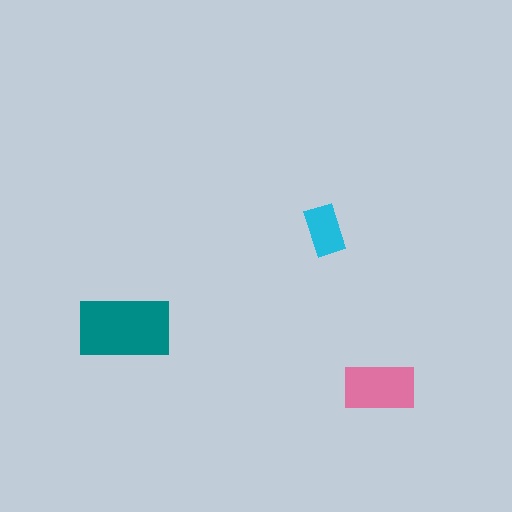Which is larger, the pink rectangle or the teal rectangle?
The teal one.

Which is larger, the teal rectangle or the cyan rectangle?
The teal one.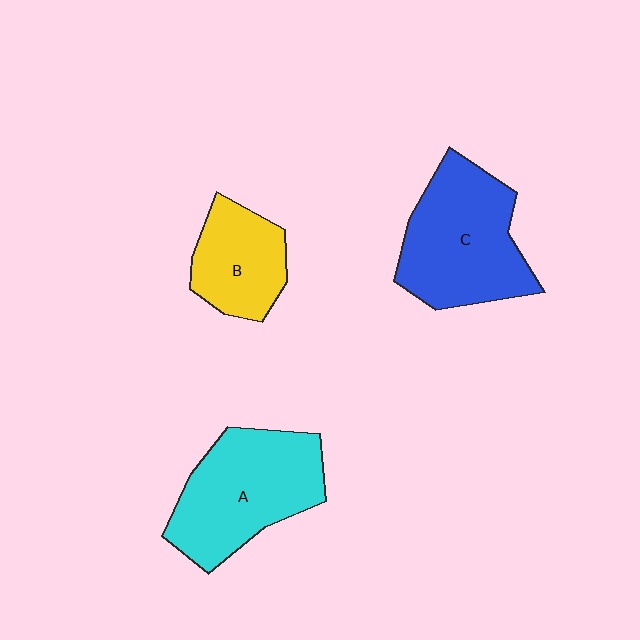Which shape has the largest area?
Shape C (blue).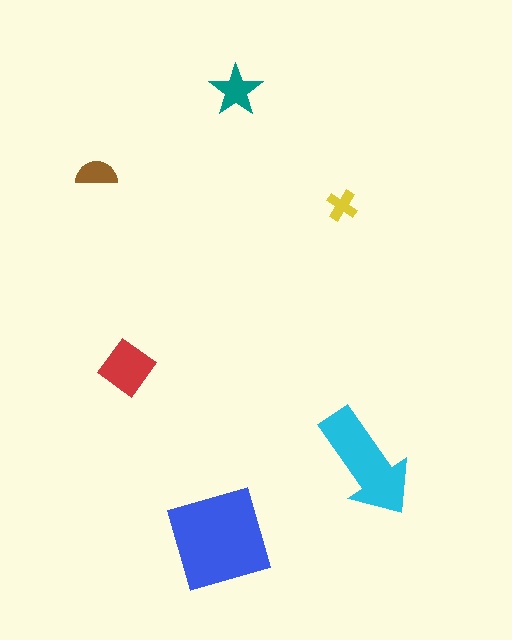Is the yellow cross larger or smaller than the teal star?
Smaller.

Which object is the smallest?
The yellow cross.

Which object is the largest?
The blue diamond.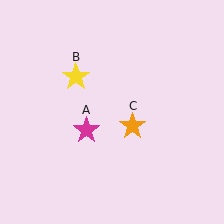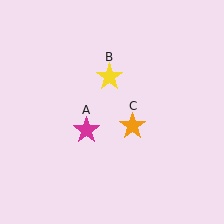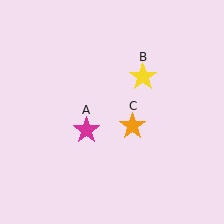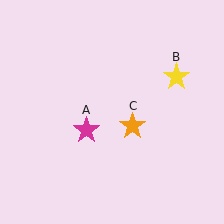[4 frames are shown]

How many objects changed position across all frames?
1 object changed position: yellow star (object B).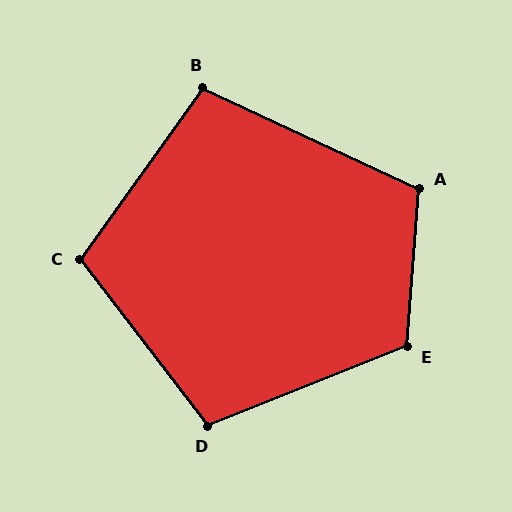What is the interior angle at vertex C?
Approximately 107 degrees (obtuse).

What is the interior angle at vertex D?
Approximately 106 degrees (obtuse).